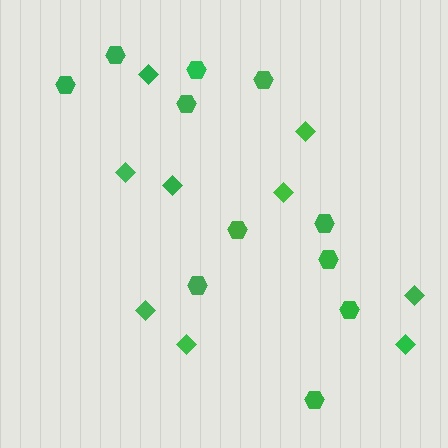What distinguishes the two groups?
There are 2 groups: one group of hexagons (11) and one group of diamonds (9).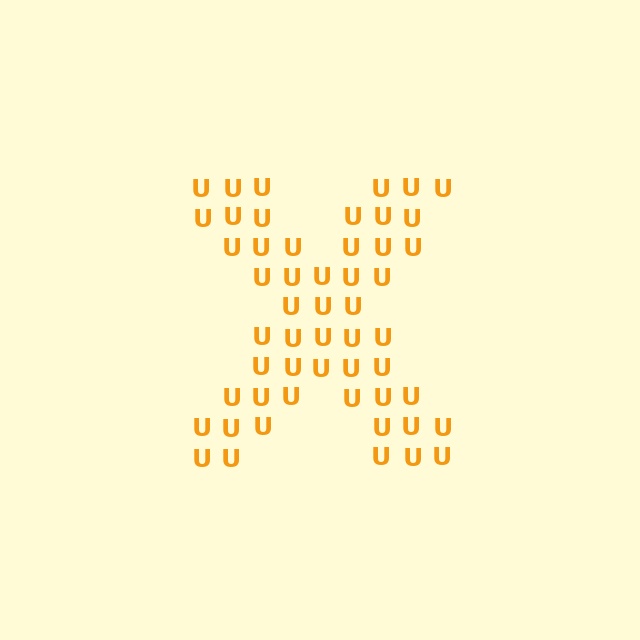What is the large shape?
The large shape is the letter X.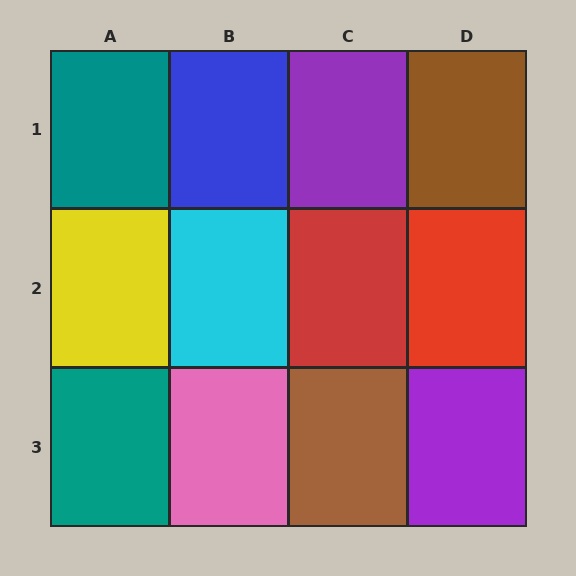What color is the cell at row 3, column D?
Purple.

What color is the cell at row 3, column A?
Teal.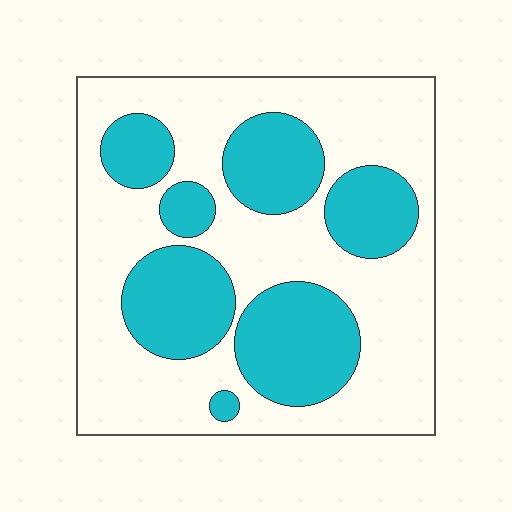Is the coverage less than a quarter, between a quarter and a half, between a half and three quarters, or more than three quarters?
Between a quarter and a half.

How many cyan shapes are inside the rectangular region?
7.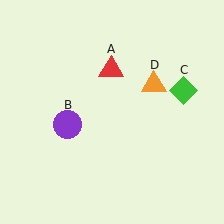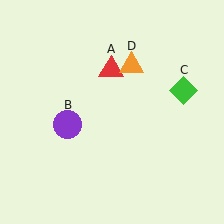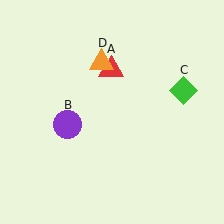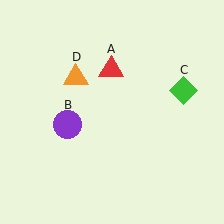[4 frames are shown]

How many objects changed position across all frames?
1 object changed position: orange triangle (object D).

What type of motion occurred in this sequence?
The orange triangle (object D) rotated counterclockwise around the center of the scene.